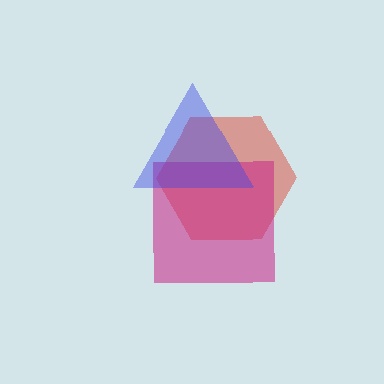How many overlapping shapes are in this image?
There are 3 overlapping shapes in the image.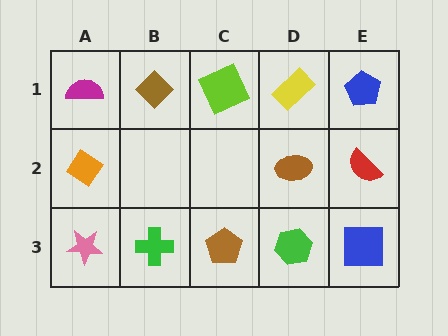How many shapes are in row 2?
3 shapes.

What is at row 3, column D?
A green hexagon.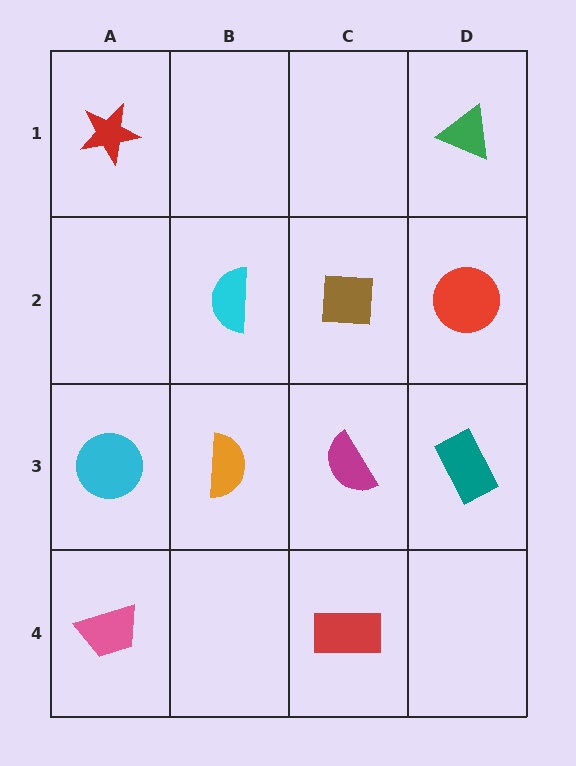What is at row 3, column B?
An orange semicircle.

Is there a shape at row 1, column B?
No, that cell is empty.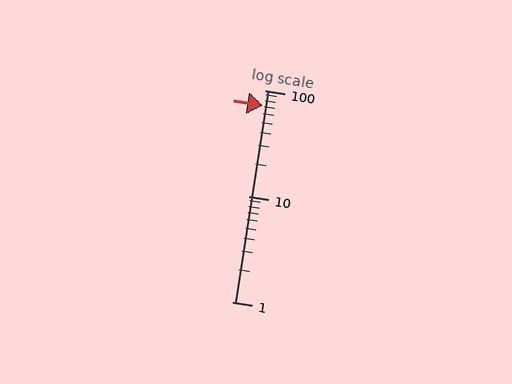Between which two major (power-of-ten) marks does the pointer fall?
The pointer is between 10 and 100.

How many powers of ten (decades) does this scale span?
The scale spans 2 decades, from 1 to 100.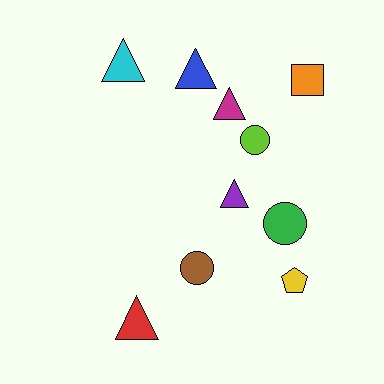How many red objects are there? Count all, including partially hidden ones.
There is 1 red object.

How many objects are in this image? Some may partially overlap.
There are 10 objects.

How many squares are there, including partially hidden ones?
There is 1 square.